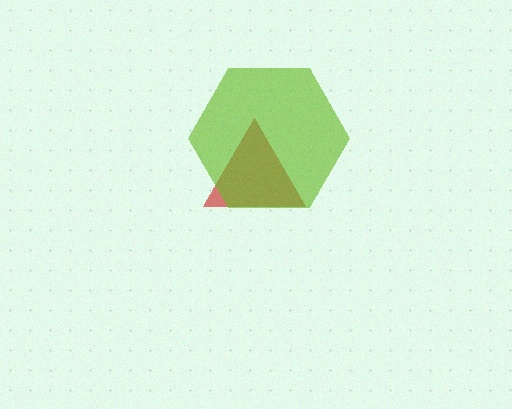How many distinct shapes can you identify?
There are 2 distinct shapes: a red triangle, a lime hexagon.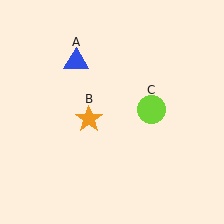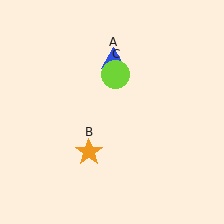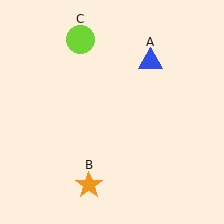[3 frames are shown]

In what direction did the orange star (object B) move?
The orange star (object B) moved down.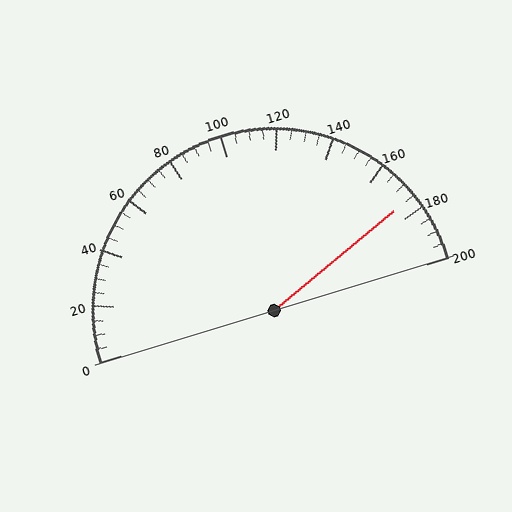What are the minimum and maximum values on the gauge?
The gauge ranges from 0 to 200.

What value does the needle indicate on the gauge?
The needle indicates approximately 175.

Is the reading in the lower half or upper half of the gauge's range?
The reading is in the upper half of the range (0 to 200).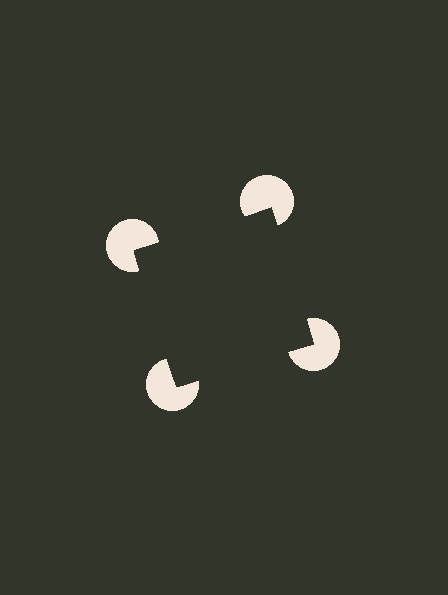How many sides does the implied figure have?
4 sides.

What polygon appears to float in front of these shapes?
An illusory square — its edges are inferred from the aligned wedge cuts in the pac-man discs, not physically drawn.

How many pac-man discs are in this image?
There are 4 — one at each vertex of the illusory square.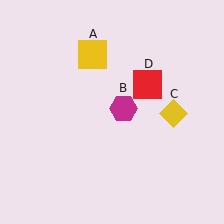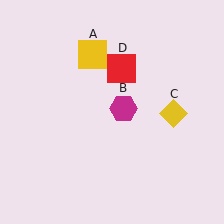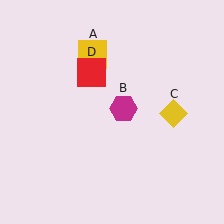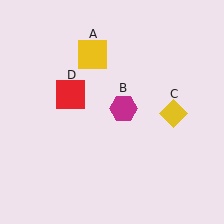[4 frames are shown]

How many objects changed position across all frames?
1 object changed position: red square (object D).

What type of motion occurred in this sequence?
The red square (object D) rotated counterclockwise around the center of the scene.